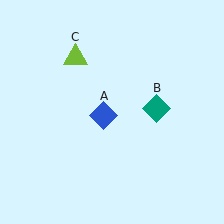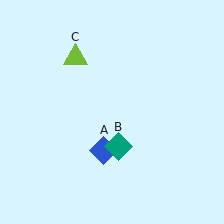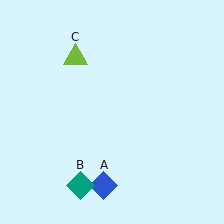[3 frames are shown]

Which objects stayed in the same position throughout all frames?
Lime triangle (object C) remained stationary.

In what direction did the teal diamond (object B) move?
The teal diamond (object B) moved down and to the left.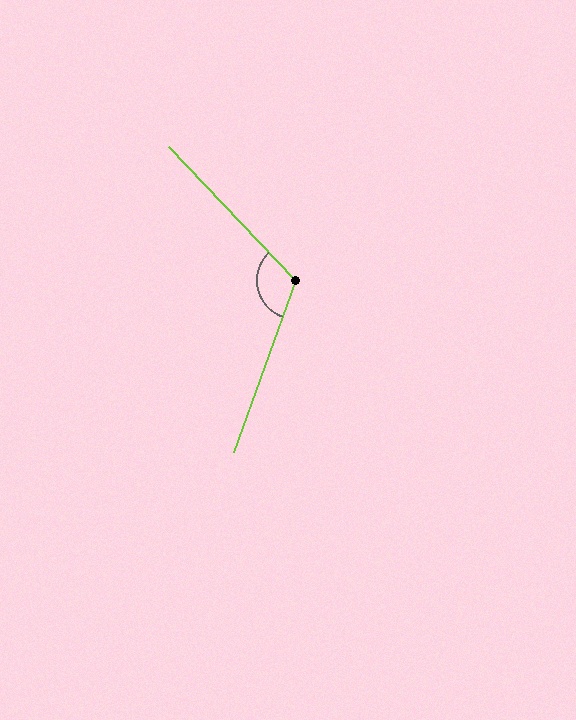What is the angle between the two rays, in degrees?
Approximately 117 degrees.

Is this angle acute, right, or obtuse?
It is obtuse.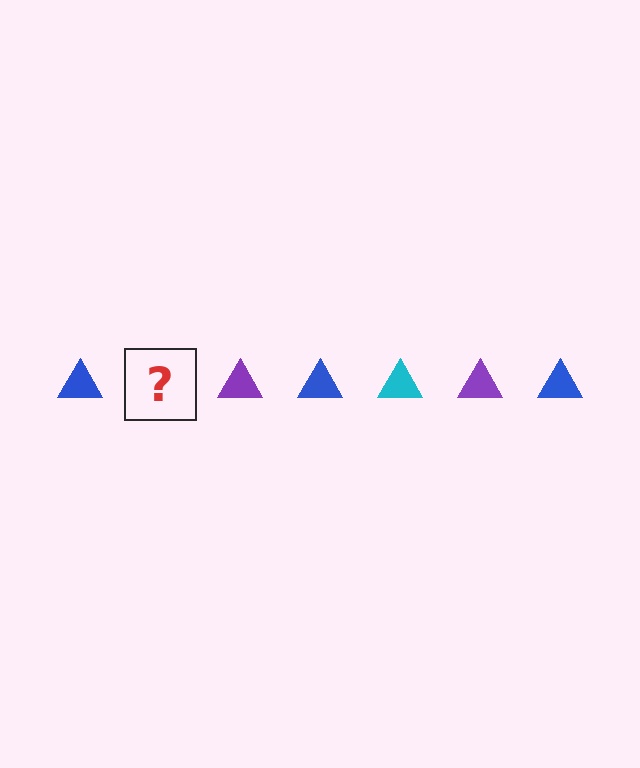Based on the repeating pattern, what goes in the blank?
The blank should be a cyan triangle.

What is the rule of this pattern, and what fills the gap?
The rule is that the pattern cycles through blue, cyan, purple triangles. The gap should be filled with a cyan triangle.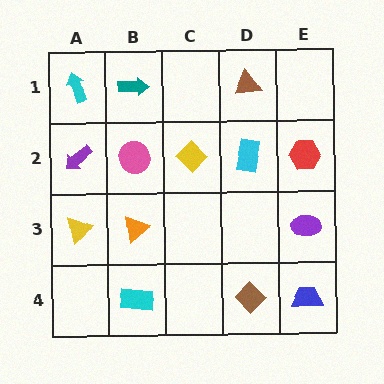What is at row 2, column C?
A yellow diamond.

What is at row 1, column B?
A teal arrow.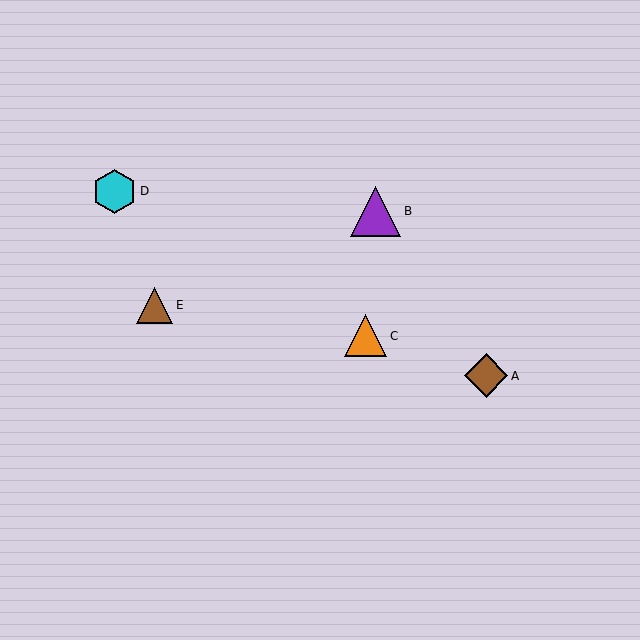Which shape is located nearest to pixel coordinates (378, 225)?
The purple triangle (labeled B) at (376, 211) is nearest to that location.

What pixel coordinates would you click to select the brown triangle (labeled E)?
Click at (155, 305) to select the brown triangle E.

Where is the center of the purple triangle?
The center of the purple triangle is at (376, 211).